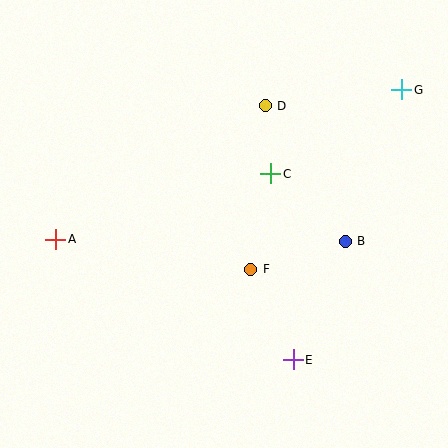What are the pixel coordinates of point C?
Point C is at (271, 174).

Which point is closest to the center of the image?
Point F at (251, 269) is closest to the center.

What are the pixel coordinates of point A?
Point A is at (56, 239).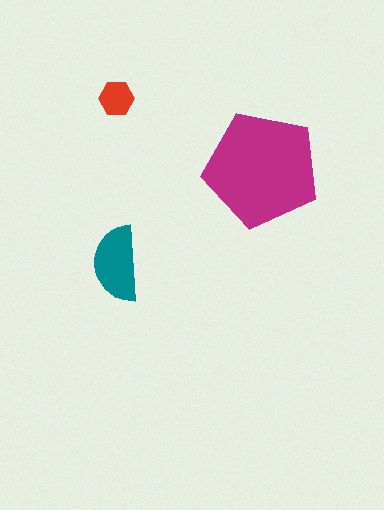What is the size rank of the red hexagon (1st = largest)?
3rd.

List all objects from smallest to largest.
The red hexagon, the teal semicircle, the magenta pentagon.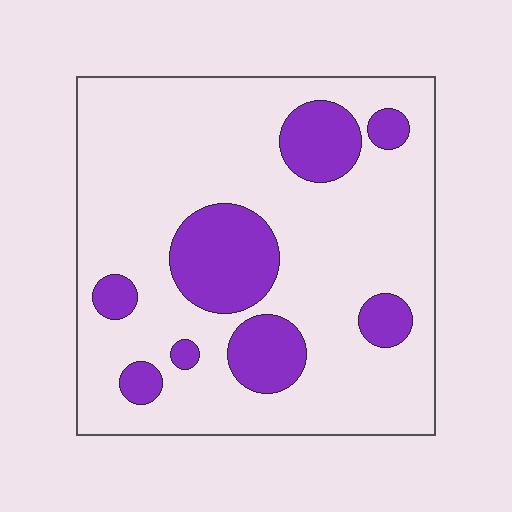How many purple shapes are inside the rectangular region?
8.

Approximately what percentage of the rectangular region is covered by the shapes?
Approximately 20%.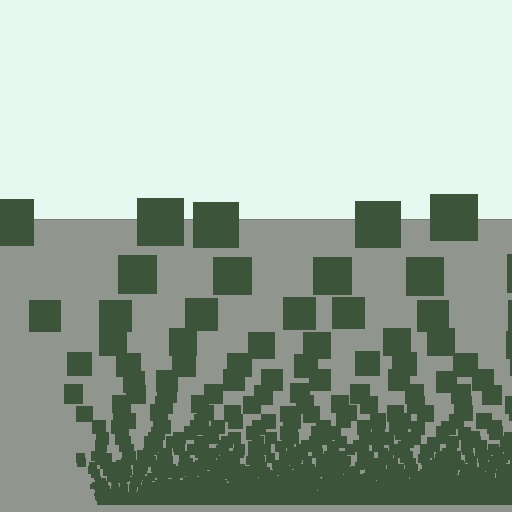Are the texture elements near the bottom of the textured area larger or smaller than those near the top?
Smaller. The gradient is inverted — elements near the bottom are smaller and denser.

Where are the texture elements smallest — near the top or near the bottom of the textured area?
Near the bottom.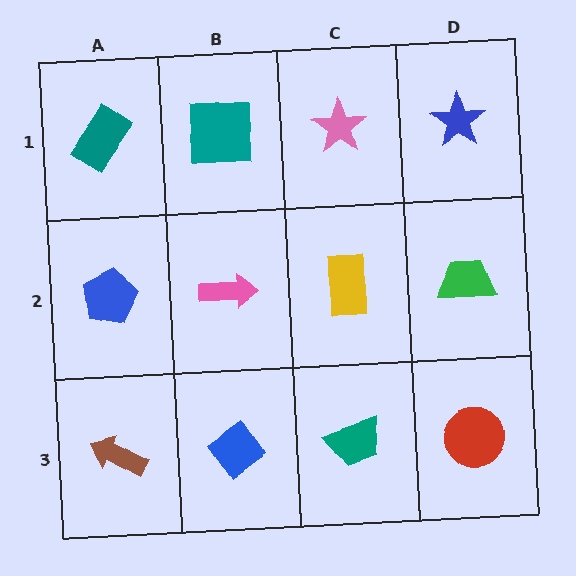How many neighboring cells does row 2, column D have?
3.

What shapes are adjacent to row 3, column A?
A blue pentagon (row 2, column A), a blue diamond (row 3, column B).